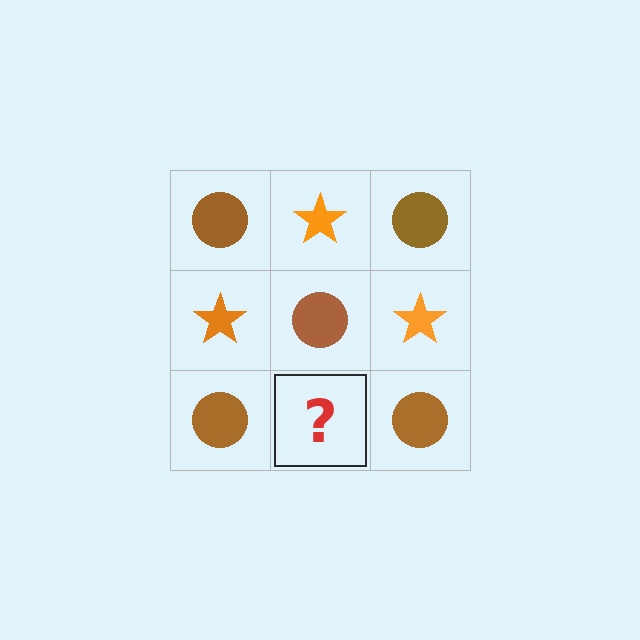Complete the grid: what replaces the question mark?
The question mark should be replaced with an orange star.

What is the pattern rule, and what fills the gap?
The rule is that it alternates brown circle and orange star in a checkerboard pattern. The gap should be filled with an orange star.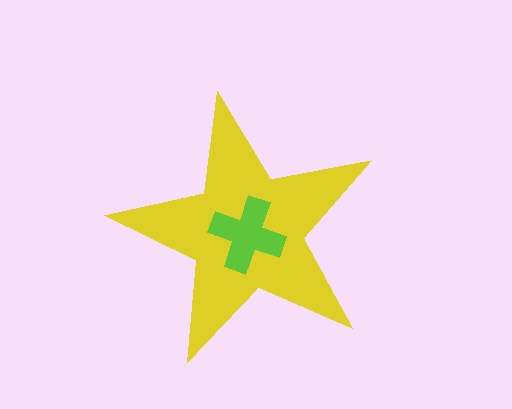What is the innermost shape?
The lime cross.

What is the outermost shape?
The yellow star.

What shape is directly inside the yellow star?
The lime cross.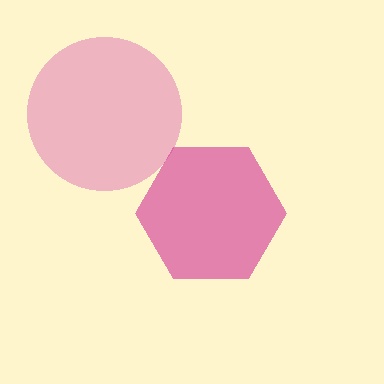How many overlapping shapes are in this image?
There are 2 overlapping shapes in the image.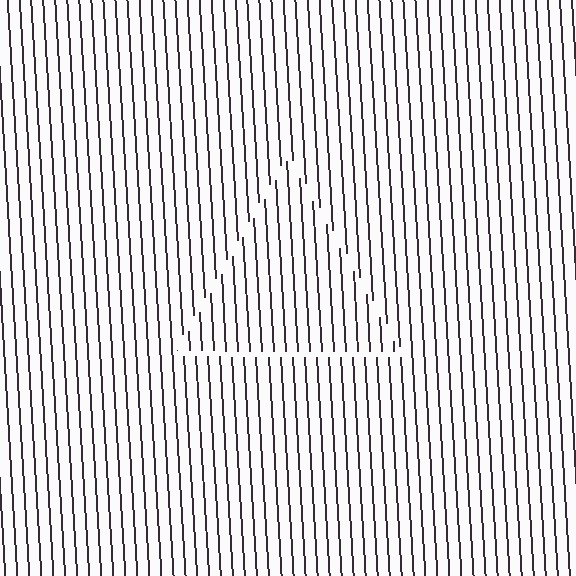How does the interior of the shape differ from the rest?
The interior of the shape contains the same grating, shifted by half a period — the contour is defined by the phase discontinuity where line-ends from the inner and outer gratings abut.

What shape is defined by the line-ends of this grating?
An illusory triangle. The interior of the shape contains the same grating, shifted by half a period — the contour is defined by the phase discontinuity where line-ends from the inner and outer gratings abut.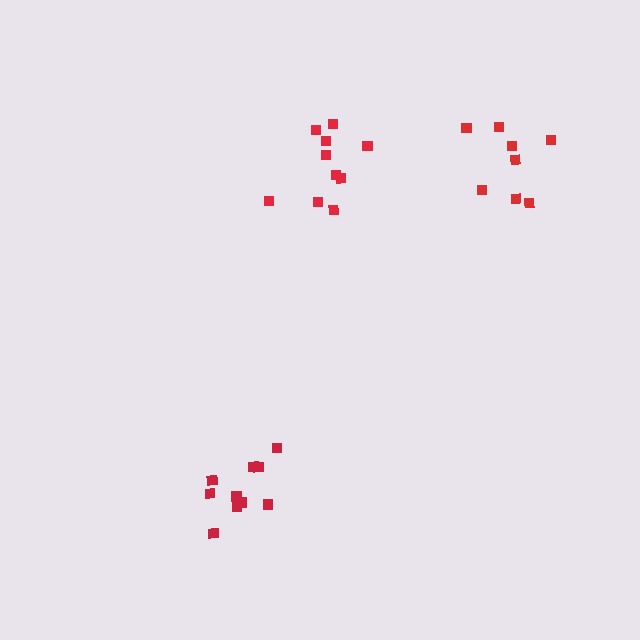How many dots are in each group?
Group 1: 10 dots, Group 2: 10 dots, Group 3: 8 dots (28 total).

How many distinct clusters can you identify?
There are 3 distinct clusters.